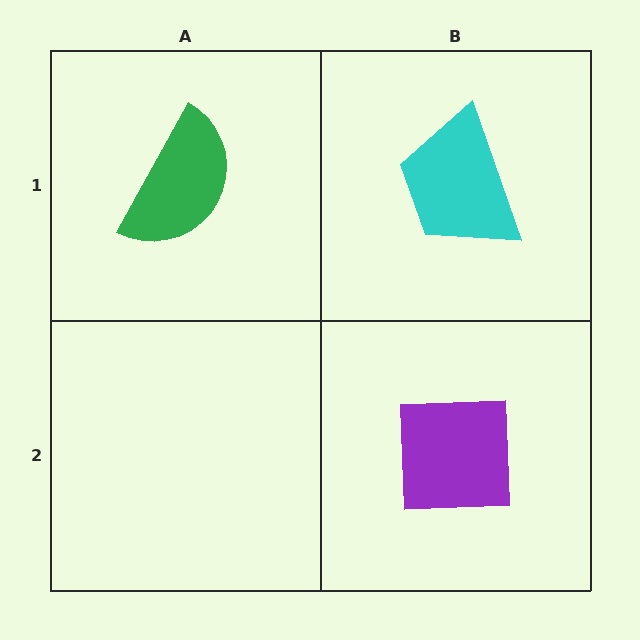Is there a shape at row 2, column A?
No, that cell is empty.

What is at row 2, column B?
A purple square.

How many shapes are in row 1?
2 shapes.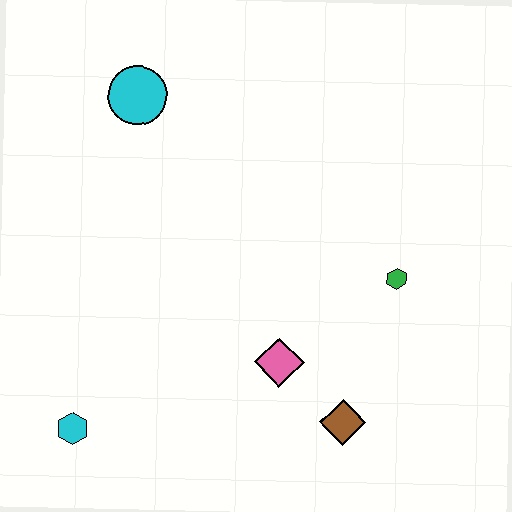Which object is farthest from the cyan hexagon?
The green hexagon is farthest from the cyan hexagon.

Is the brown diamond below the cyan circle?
Yes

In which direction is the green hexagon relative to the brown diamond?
The green hexagon is above the brown diamond.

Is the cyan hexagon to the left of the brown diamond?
Yes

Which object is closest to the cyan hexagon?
The pink diamond is closest to the cyan hexagon.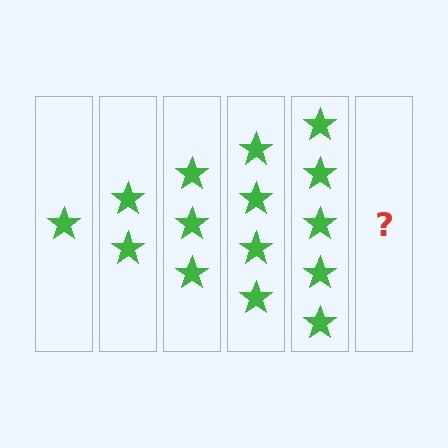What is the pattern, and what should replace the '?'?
The pattern is that each step adds one more star. The '?' should be 6 stars.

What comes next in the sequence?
The next element should be 6 stars.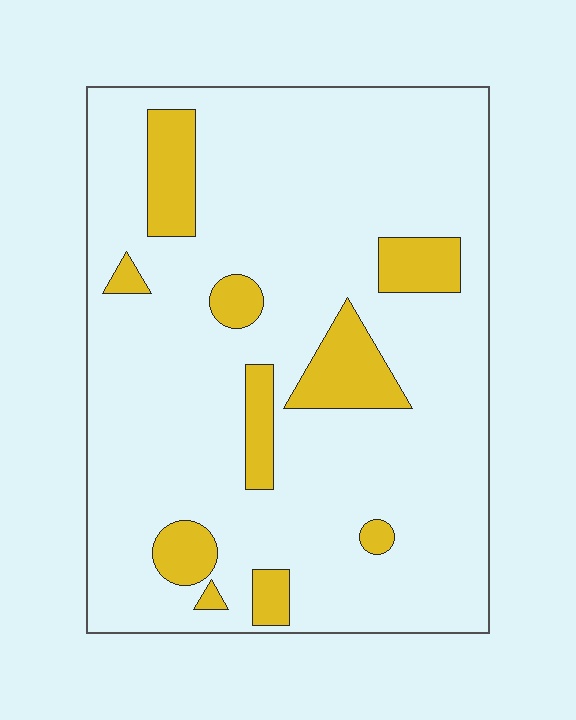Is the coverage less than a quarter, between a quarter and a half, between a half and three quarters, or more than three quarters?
Less than a quarter.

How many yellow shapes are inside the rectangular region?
10.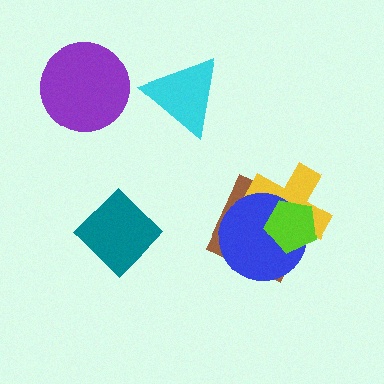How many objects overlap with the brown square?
3 objects overlap with the brown square.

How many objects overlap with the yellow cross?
3 objects overlap with the yellow cross.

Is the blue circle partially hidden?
Yes, it is partially covered by another shape.